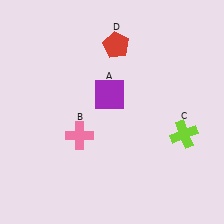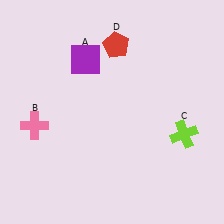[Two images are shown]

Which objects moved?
The objects that moved are: the purple square (A), the pink cross (B).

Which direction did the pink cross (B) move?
The pink cross (B) moved left.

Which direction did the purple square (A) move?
The purple square (A) moved up.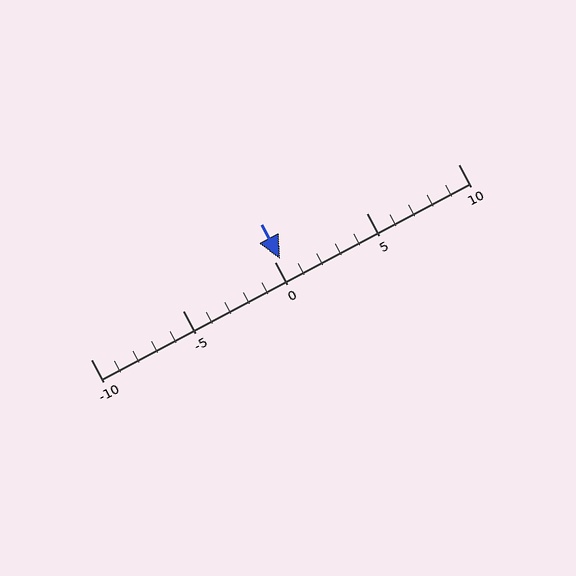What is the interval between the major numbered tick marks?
The major tick marks are spaced 5 units apart.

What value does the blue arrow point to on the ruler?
The blue arrow points to approximately 0.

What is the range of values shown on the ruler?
The ruler shows values from -10 to 10.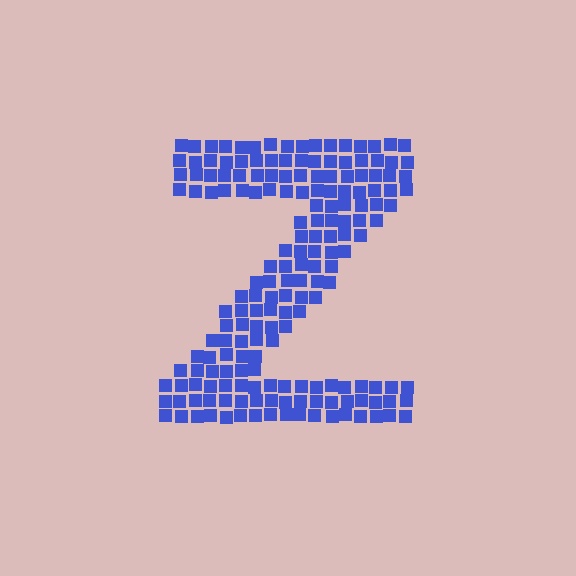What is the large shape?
The large shape is the letter Z.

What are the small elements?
The small elements are squares.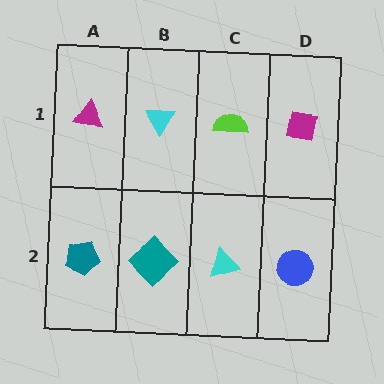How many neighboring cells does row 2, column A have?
2.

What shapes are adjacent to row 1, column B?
A teal diamond (row 2, column B), a magenta triangle (row 1, column A), a lime semicircle (row 1, column C).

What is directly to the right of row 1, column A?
A cyan triangle.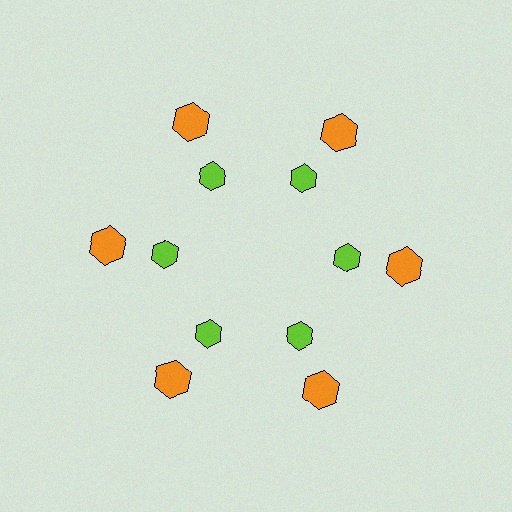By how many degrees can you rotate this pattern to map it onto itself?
The pattern maps onto itself every 60 degrees of rotation.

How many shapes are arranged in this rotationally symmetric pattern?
There are 12 shapes, arranged in 6 groups of 2.